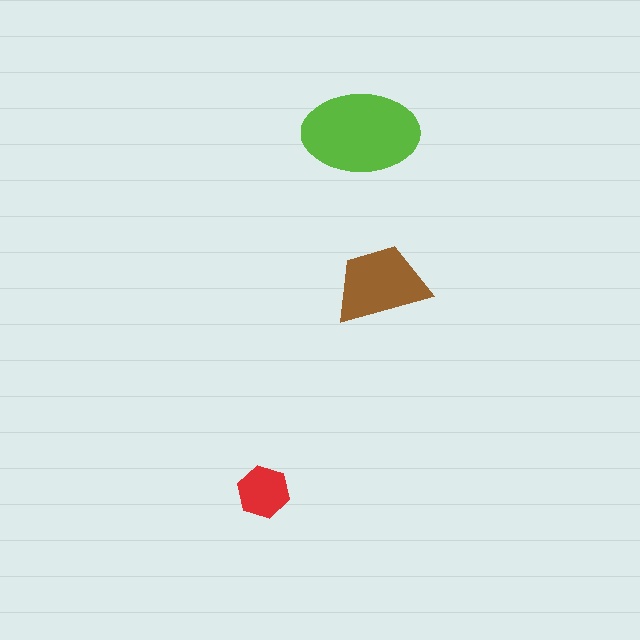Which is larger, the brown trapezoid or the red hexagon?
The brown trapezoid.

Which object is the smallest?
The red hexagon.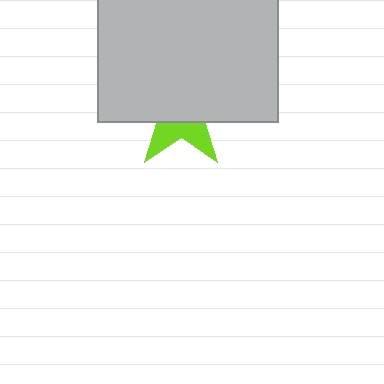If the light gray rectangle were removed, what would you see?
You would see the complete lime star.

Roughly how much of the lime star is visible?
A small part of it is visible (roughly 33%).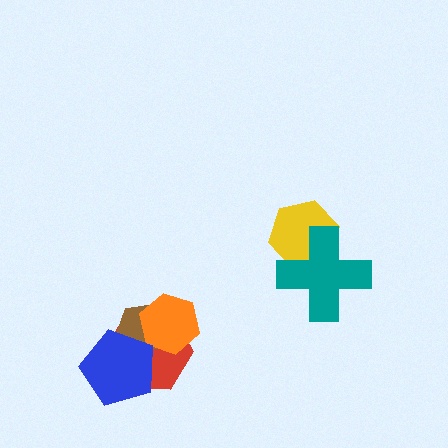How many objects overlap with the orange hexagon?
2 objects overlap with the orange hexagon.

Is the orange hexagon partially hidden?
No, no other shape covers it.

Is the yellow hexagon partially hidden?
Yes, it is partially covered by another shape.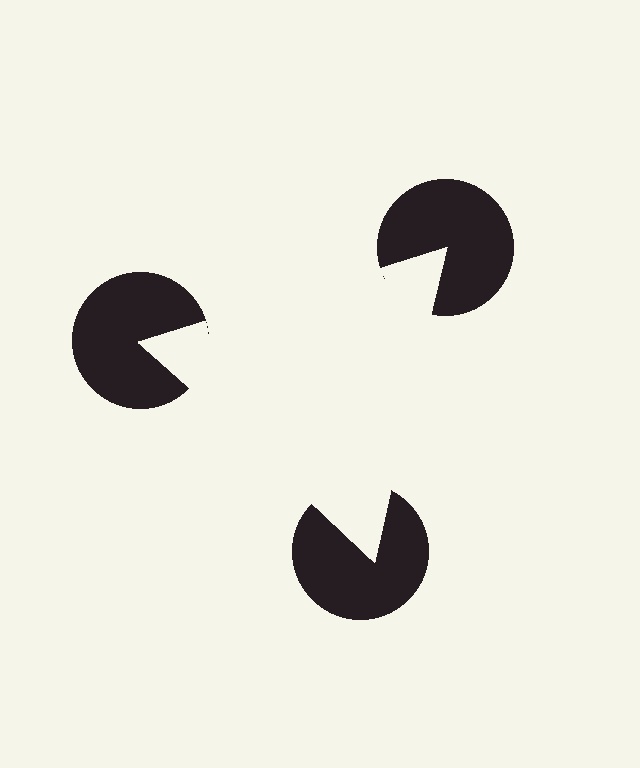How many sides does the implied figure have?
3 sides.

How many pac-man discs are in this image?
There are 3 — one at each vertex of the illusory triangle.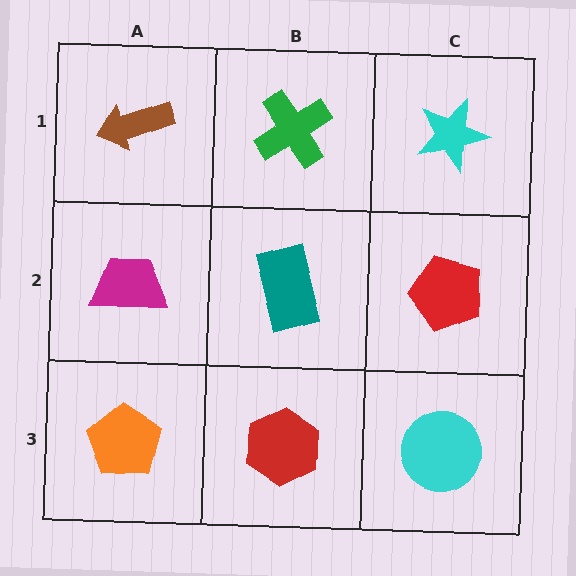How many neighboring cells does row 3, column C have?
2.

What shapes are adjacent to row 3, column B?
A teal rectangle (row 2, column B), an orange pentagon (row 3, column A), a cyan circle (row 3, column C).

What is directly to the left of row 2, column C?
A teal rectangle.